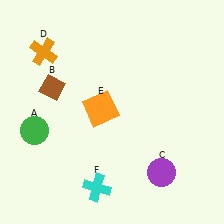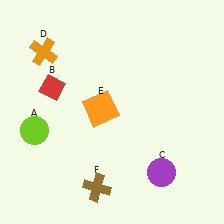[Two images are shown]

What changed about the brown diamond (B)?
In Image 1, B is brown. In Image 2, it changed to red.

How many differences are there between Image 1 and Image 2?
There are 3 differences between the two images.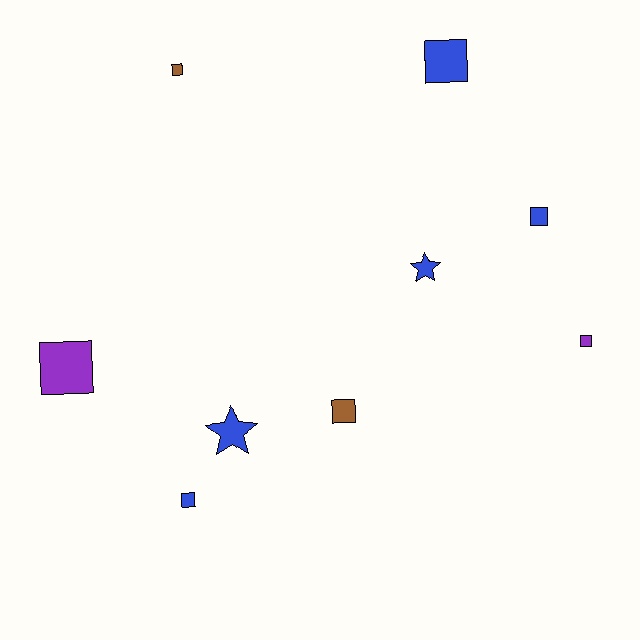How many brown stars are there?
There are no brown stars.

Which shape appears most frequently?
Square, with 7 objects.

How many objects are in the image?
There are 9 objects.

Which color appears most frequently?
Blue, with 5 objects.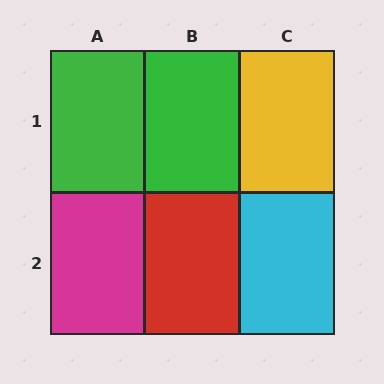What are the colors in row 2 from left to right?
Magenta, red, cyan.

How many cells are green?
2 cells are green.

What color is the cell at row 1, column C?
Yellow.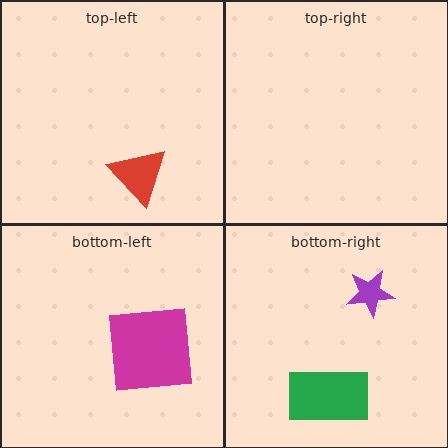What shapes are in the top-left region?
The red triangle.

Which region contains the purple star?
The bottom-right region.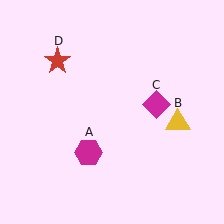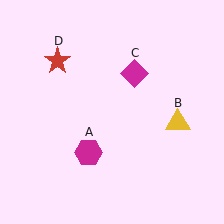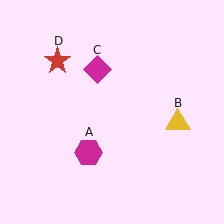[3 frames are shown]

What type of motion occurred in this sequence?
The magenta diamond (object C) rotated counterclockwise around the center of the scene.